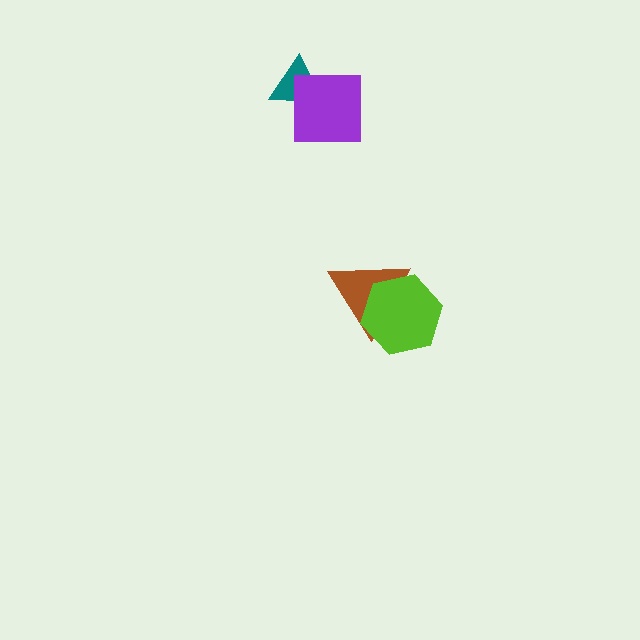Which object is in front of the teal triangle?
The purple square is in front of the teal triangle.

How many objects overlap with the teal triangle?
1 object overlaps with the teal triangle.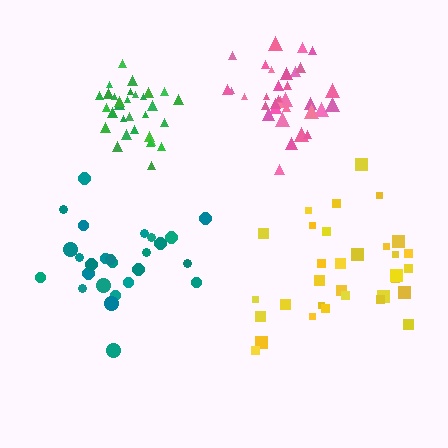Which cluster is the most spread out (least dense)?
Teal.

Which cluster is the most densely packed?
Green.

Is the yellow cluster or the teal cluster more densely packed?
Yellow.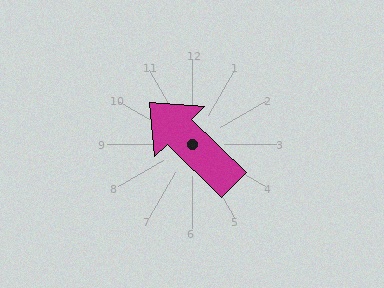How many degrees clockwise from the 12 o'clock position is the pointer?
Approximately 314 degrees.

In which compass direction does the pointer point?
Northwest.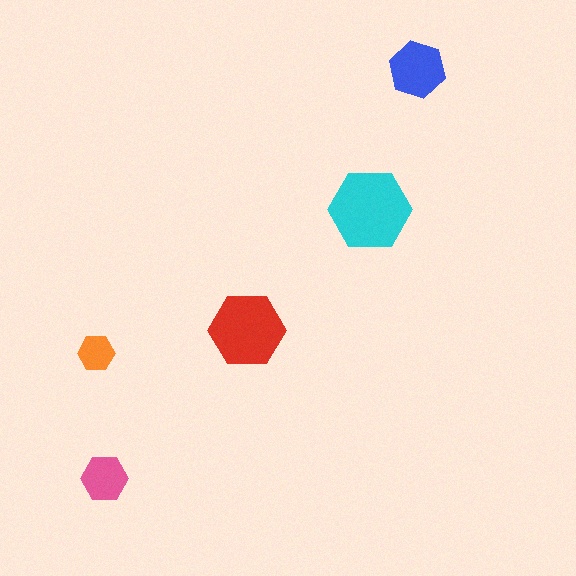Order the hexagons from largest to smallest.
the cyan one, the red one, the blue one, the pink one, the orange one.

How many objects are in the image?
There are 5 objects in the image.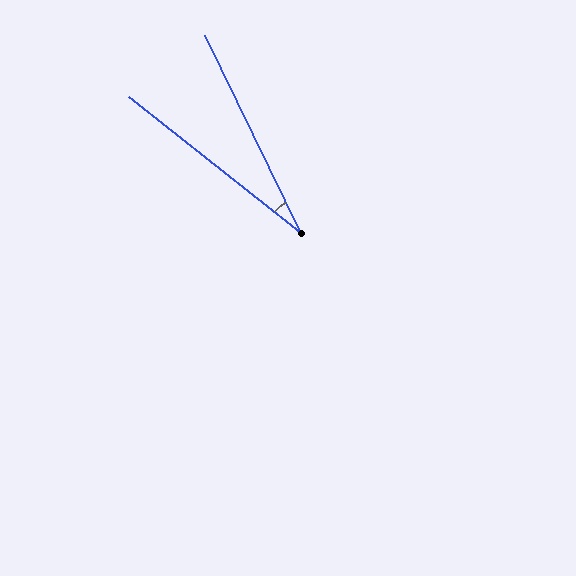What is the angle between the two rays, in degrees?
Approximately 26 degrees.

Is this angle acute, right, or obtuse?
It is acute.